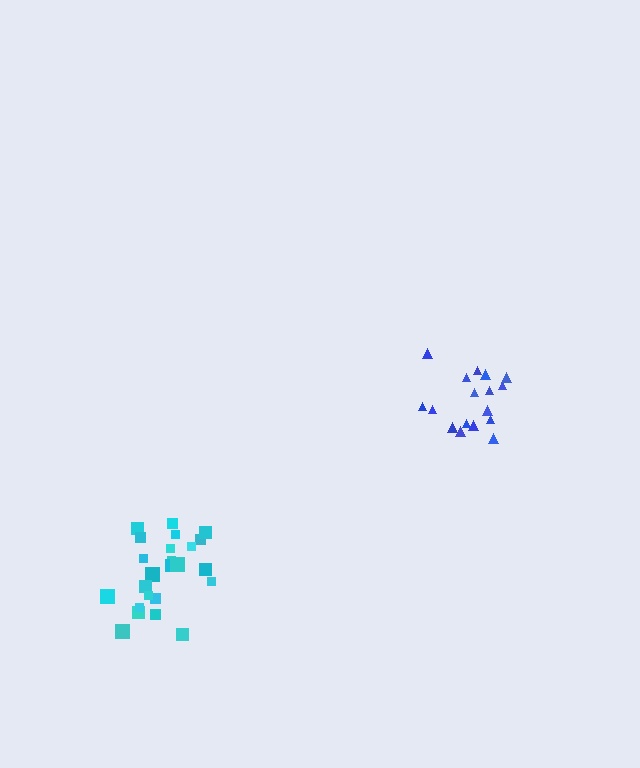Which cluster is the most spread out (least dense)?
Blue.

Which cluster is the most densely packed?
Cyan.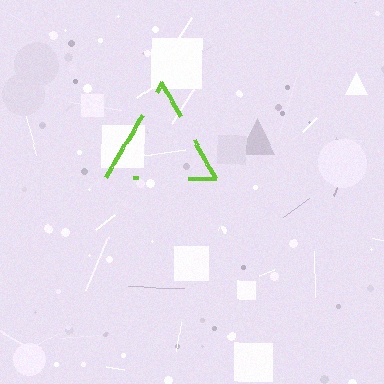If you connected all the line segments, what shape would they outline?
They would outline a triangle.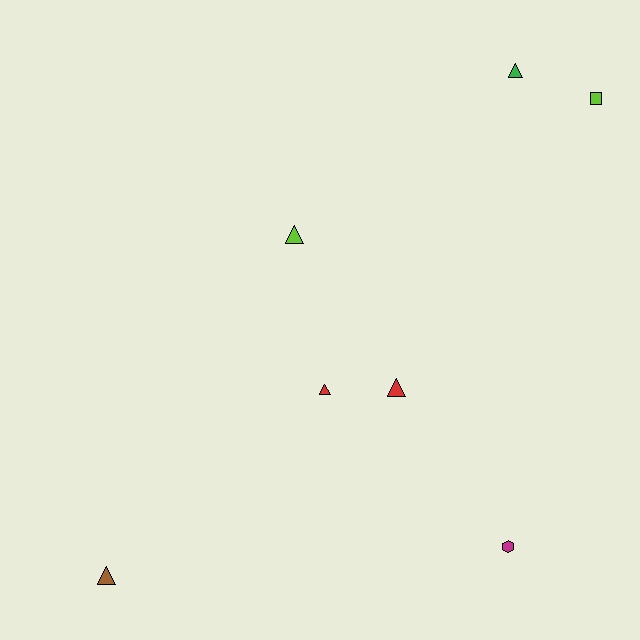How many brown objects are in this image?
There is 1 brown object.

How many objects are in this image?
There are 7 objects.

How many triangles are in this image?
There are 5 triangles.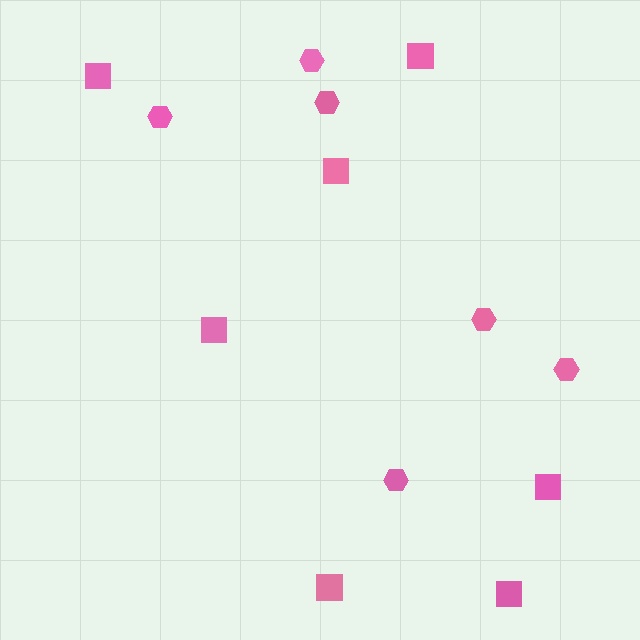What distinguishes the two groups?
There are 2 groups: one group of hexagons (6) and one group of squares (7).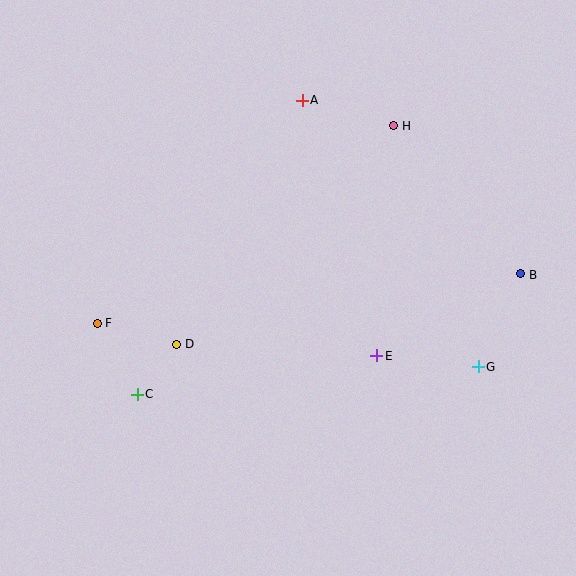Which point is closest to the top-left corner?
Point A is closest to the top-left corner.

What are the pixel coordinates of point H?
Point H is at (394, 126).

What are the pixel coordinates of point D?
Point D is at (177, 344).